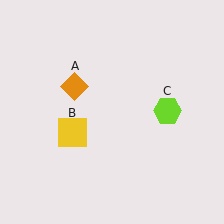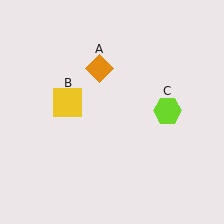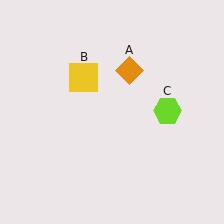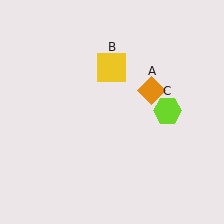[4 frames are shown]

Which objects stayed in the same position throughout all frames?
Lime hexagon (object C) remained stationary.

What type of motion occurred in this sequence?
The orange diamond (object A), yellow square (object B) rotated clockwise around the center of the scene.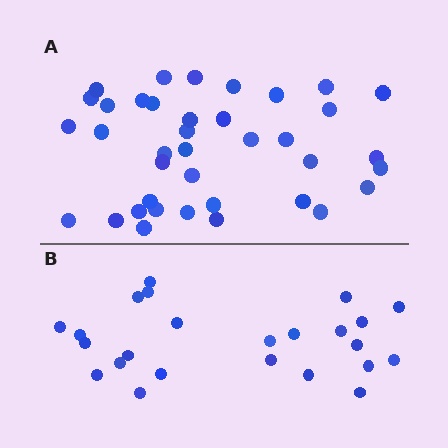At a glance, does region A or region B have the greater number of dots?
Region A (the top region) has more dots.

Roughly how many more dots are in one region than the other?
Region A has approximately 15 more dots than region B.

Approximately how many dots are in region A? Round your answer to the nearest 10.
About 40 dots. (The exact count is 38, which rounds to 40.)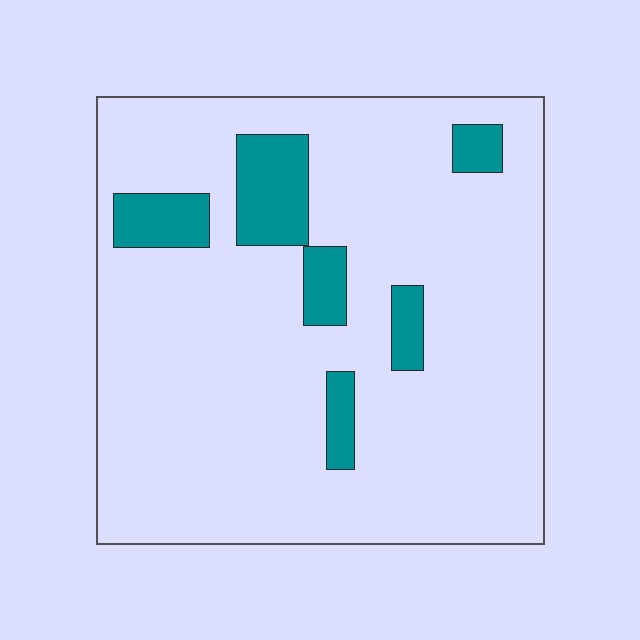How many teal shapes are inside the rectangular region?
6.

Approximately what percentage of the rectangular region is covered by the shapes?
Approximately 15%.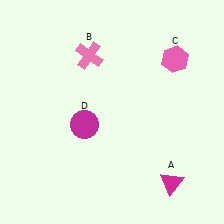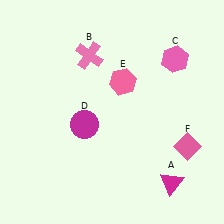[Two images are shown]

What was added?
A pink hexagon (E), a pink diamond (F) were added in Image 2.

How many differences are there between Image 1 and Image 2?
There are 2 differences between the two images.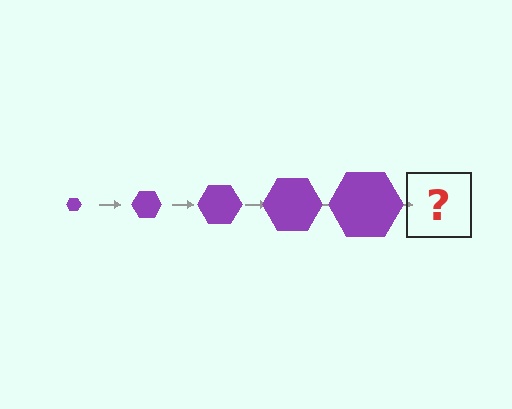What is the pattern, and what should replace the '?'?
The pattern is that the hexagon gets progressively larger each step. The '?' should be a purple hexagon, larger than the previous one.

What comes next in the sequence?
The next element should be a purple hexagon, larger than the previous one.